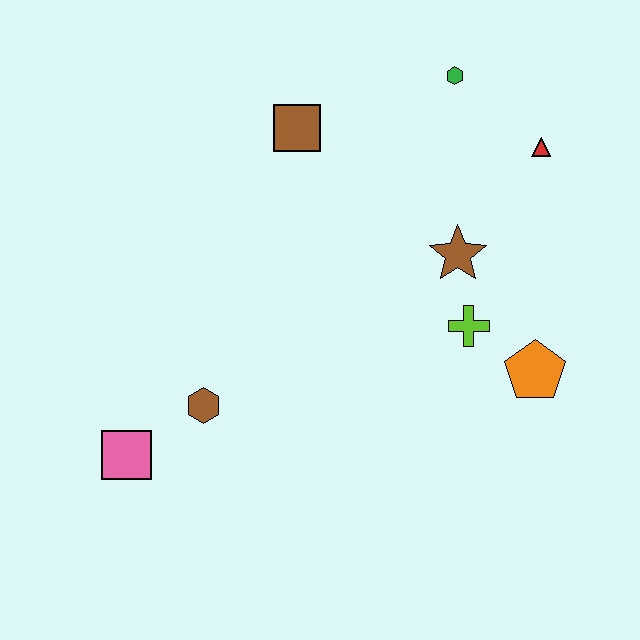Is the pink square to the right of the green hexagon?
No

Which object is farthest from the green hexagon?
The pink square is farthest from the green hexagon.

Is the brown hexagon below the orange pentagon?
Yes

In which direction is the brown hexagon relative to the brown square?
The brown hexagon is below the brown square.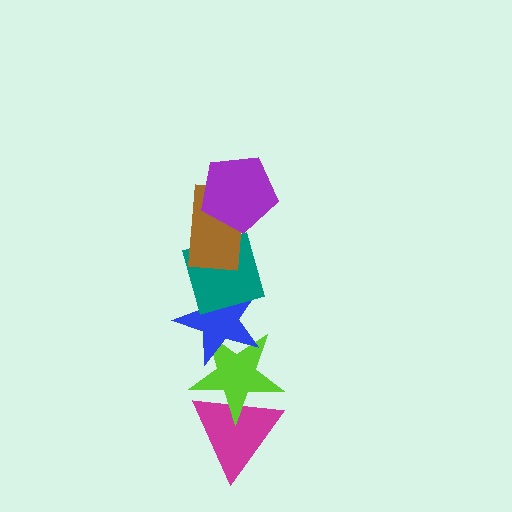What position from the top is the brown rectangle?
The brown rectangle is 2nd from the top.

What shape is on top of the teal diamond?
The brown rectangle is on top of the teal diamond.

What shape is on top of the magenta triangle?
The lime star is on top of the magenta triangle.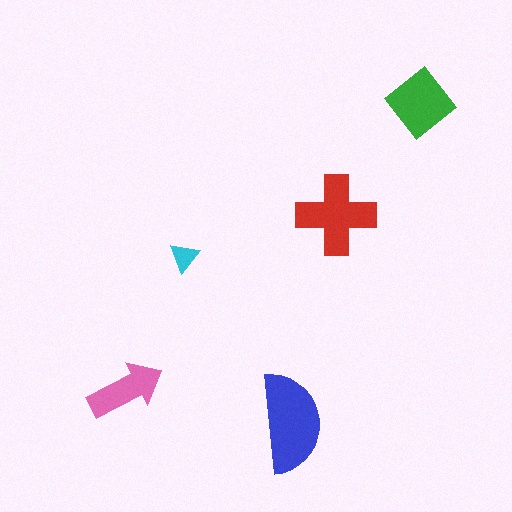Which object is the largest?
The blue semicircle.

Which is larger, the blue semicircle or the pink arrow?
The blue semicircle.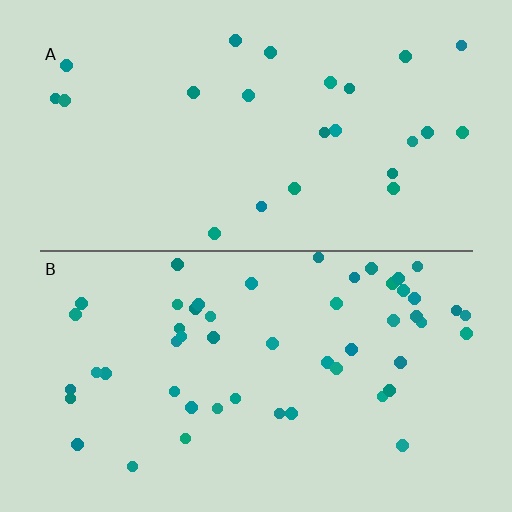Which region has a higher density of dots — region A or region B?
B (the bottom).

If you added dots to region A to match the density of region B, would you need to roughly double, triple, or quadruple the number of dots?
Approximately double.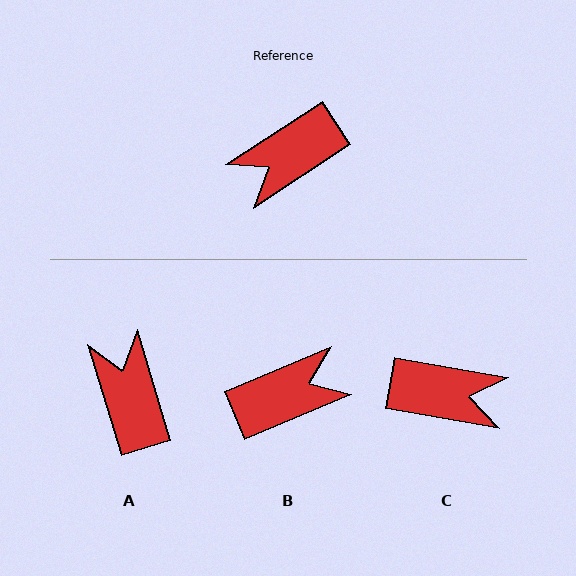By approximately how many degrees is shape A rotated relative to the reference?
Approximately 106 degrees clockwise.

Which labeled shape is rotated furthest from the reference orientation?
B, about 170 degrees away.